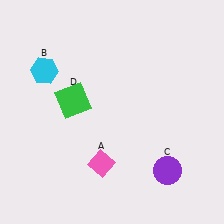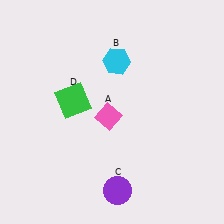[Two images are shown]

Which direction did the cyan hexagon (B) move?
The cyan hexagon (B) moved right.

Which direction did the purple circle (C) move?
The purple circle (C) moved left.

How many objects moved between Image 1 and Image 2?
3 objects moved between the two images.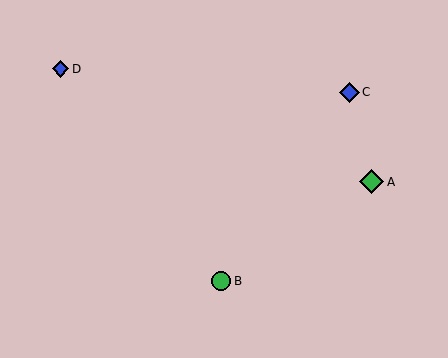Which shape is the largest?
The green diamond (labeled A) is the largest.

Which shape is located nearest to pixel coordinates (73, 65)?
The blue diamond (labeled D) at (61, 69) is nearest to that location.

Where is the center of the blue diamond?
The center of the blue diamond is at (61, 69).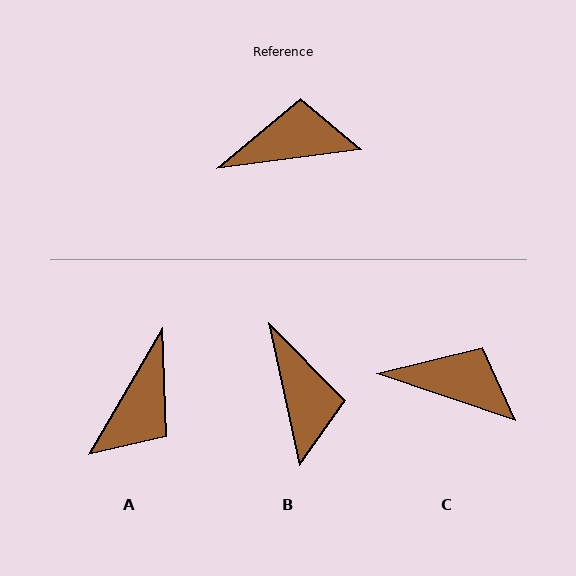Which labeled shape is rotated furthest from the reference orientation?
A, about 128 degrees away.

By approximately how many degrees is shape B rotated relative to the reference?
Approximately 85 degrees clockwise.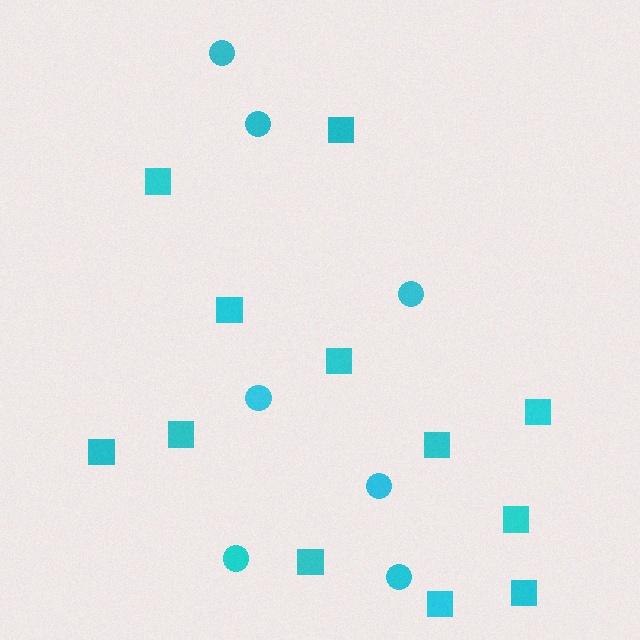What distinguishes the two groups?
There are 2 groups: one group of circles (7) and one group of squares (12).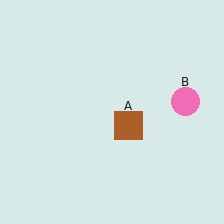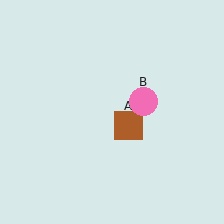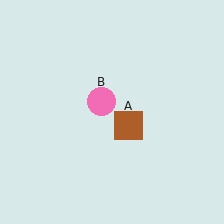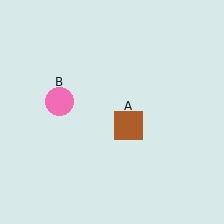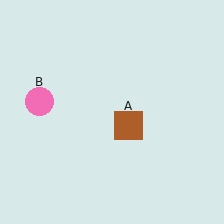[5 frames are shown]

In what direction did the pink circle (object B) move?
The pink circle (object B) moved left.